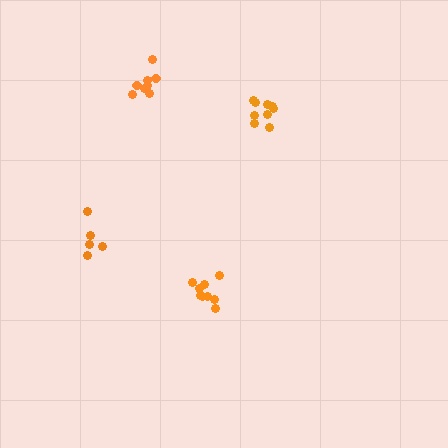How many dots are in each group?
Group 1: 9 dots, Group 2: 9 dots, Group 3: 5 dots, Group 4: 8 dots (31 total).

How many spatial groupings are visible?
There are 4 spatial groupings.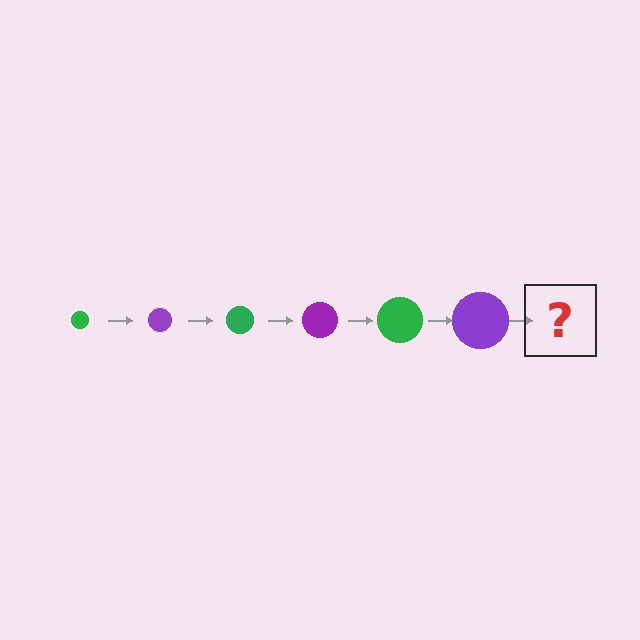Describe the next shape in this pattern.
It should be a green circle, larger than the previous one.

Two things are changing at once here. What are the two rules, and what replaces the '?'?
The two rules are that the circle grows larger each step and the color cycles through green and purple. The '?' should be a green circle, larger than the previous one.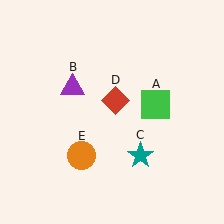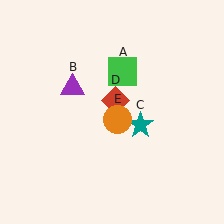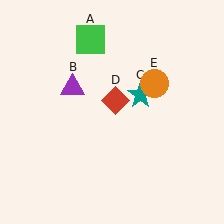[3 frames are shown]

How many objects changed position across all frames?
3 objects changed position: green square (object A), teal star (object C), orange circle (object E).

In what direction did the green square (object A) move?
The green square (object A) moved up and to the left.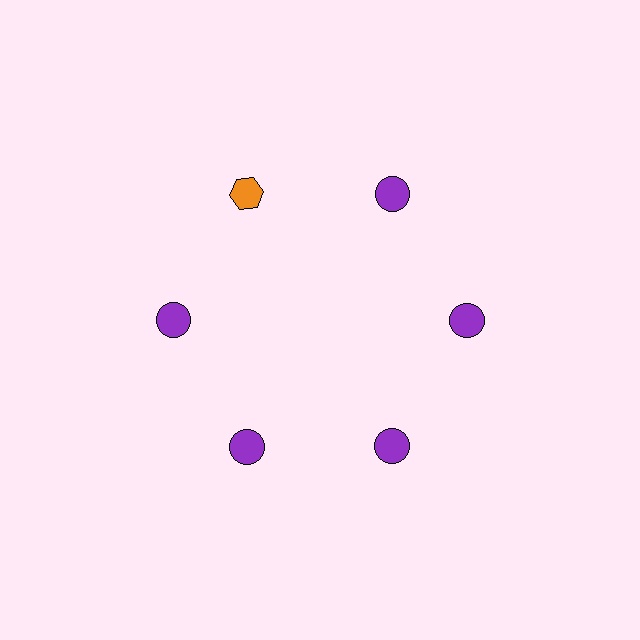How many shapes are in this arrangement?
There are 6 shapes arranged in a ring pattern.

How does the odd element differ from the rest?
It differs in both color (orange instead of purple) and shape (hexagon instead of circle).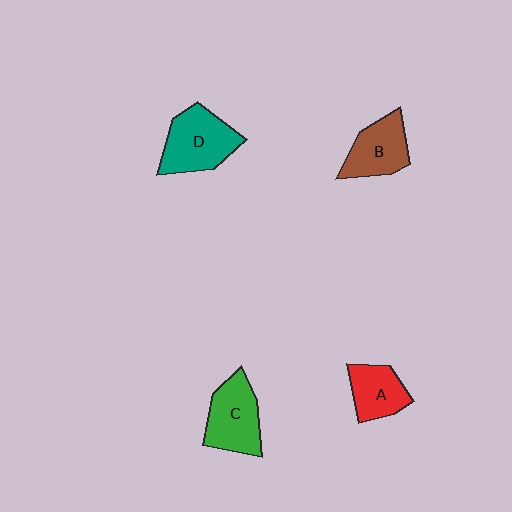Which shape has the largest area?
Shape D (teal).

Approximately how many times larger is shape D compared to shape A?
Approximately 1.5 times.